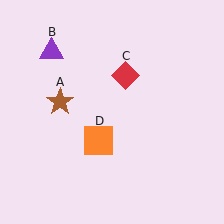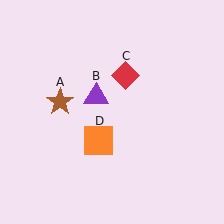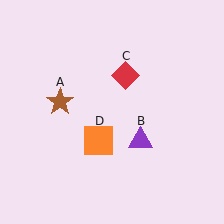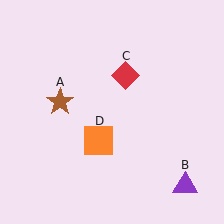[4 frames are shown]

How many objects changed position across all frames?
1 object changed position: purple triangle (object B).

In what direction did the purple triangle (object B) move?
The purple triangle (object B) moved down and to the right.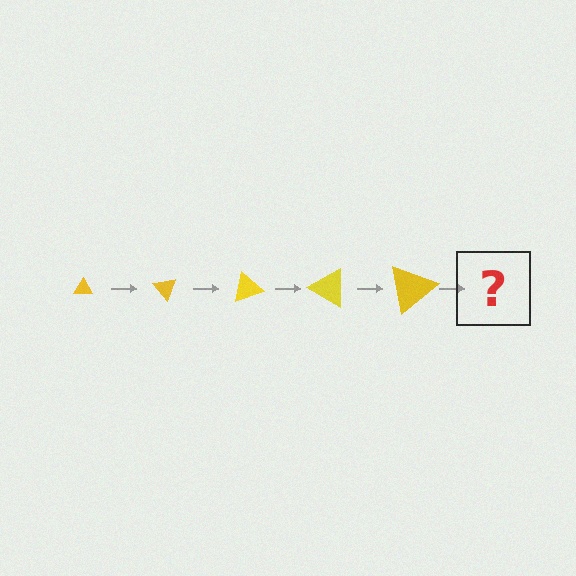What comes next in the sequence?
The next element should be a triangle, larger than the previous one and rotated 250 degrees from the start.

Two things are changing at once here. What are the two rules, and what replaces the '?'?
The two rules are that the triangle grows larger each step and it rotates 50 degrees each step. The '?' should be a triangle, larger than the previous one and rotated 250 degrees from the start.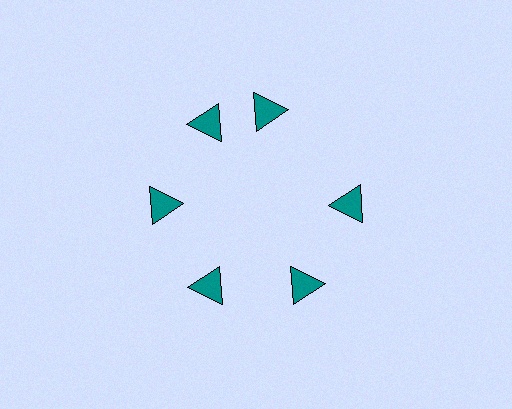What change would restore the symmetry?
The symmetry would be restored by rotating it back into even spacing with its neighbors so that all 6 triangles sit at equal angles and equal distance from the center.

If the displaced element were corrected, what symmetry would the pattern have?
It would have 6-fold rotational symmetry — the pattern would map onto itself every 60 degrees.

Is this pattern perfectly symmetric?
No. The 6 teal triangles are arranged in a ring, but one element near the 1 o'clock position is rotated out of alignment along the ring, breaking the 6-fold rotational symmetry.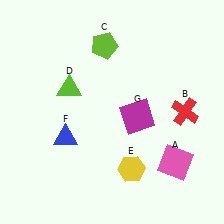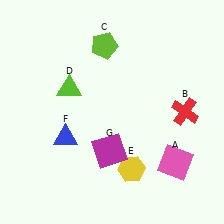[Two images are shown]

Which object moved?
The magenta square (G) moved down.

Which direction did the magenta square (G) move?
The magenta square (G) moved down.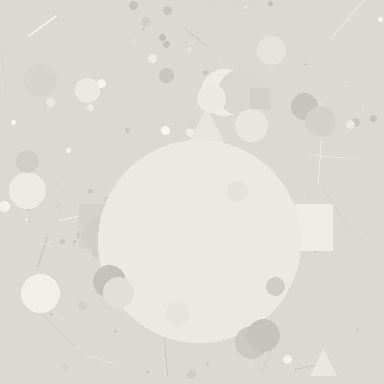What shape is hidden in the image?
A circle is hidden in the image.